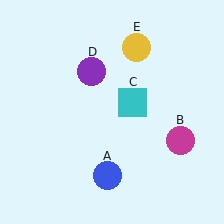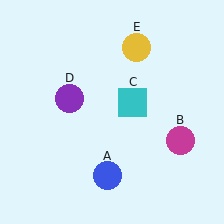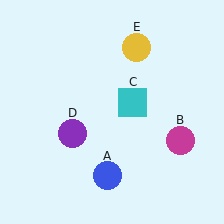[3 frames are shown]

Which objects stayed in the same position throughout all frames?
Blue circle (object A) and magenta circle (object B) and cyan square (object C) and yellow circle (object E) remained stationary.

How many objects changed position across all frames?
1 object changed position: purple circle (object D).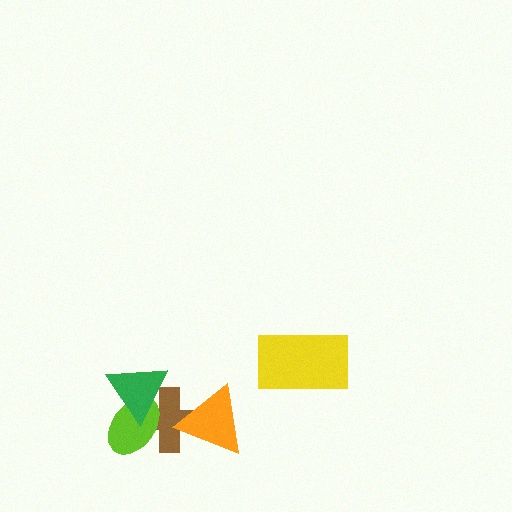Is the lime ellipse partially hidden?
Yes, it is partially covered by another shape.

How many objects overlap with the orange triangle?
1 object overlaps with the orange triangle.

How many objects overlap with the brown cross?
3 objects overlap with the brown cross.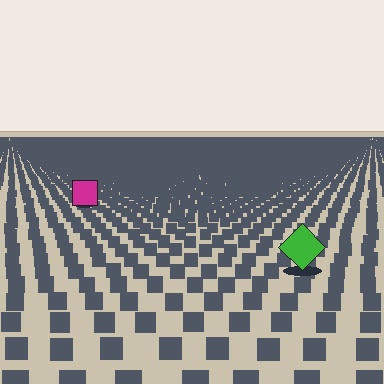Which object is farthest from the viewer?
The magenta square is farthest from the viewer. It appears smaller and the ground texture around it is denser.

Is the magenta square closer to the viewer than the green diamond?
No. The green diamond is closer — you can tell from the texture gradient: the ground texture is coarser near it.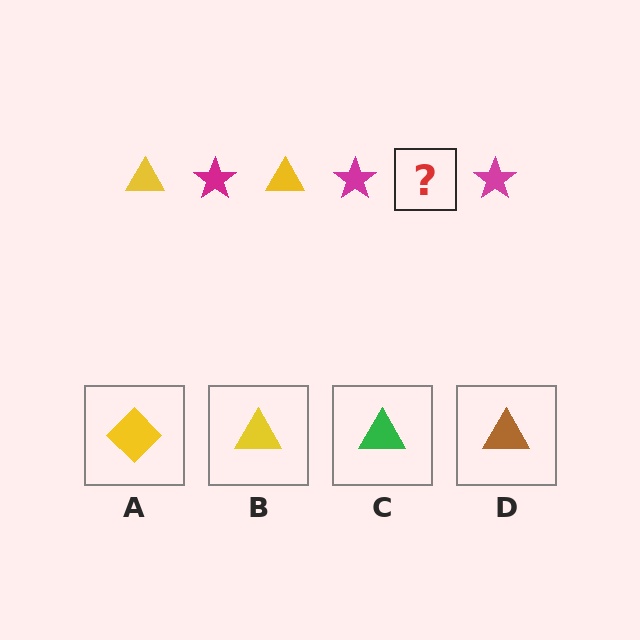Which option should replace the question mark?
Option B.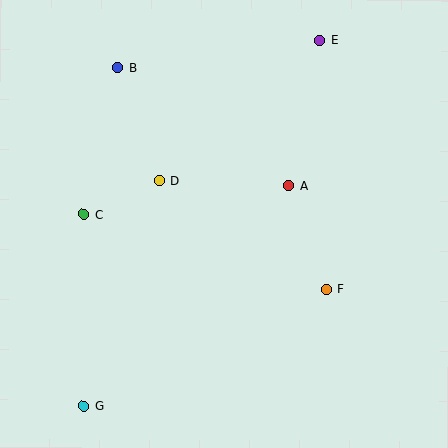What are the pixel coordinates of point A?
Point A is at (289, 186).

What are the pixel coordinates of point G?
Point G is at (84, 406).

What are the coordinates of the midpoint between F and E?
The midpoint between F and E is at (323, 165).